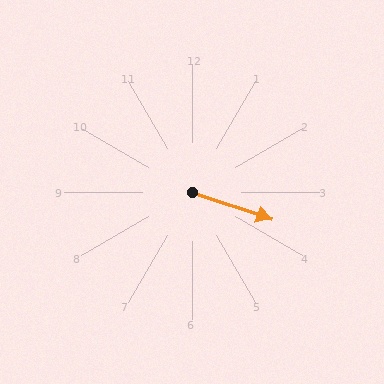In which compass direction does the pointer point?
East.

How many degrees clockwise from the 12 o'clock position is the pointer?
Approximately 109 degrees.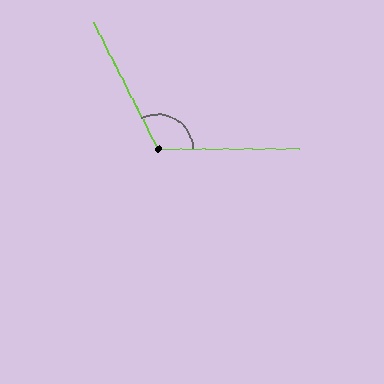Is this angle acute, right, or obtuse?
It is obtuse.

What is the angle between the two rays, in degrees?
Approximately 116 degrees.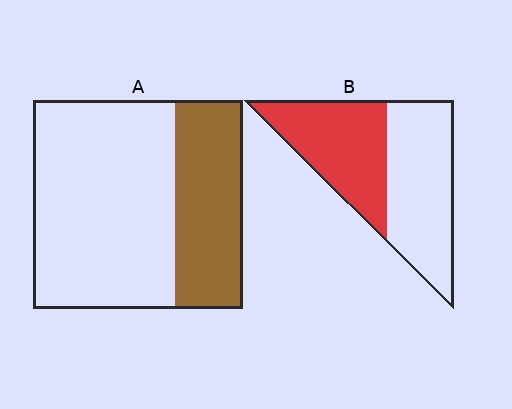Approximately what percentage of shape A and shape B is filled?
A is approximately 30% and B is approximately 45%.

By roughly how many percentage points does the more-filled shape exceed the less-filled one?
By roughly 15 percentage points (B over A).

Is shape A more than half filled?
No.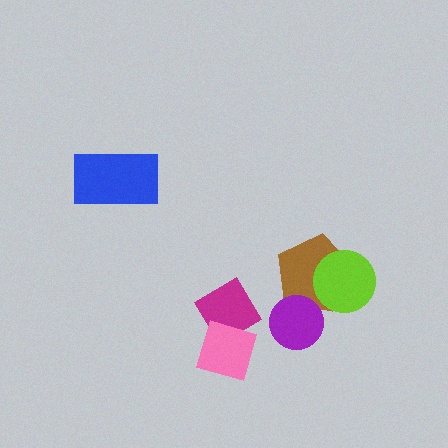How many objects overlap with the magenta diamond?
1 object overlaps with the magenta diamond.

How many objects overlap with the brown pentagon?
2 objects overlap with the brown pentagon.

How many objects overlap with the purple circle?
1 object overlaps with the purple circle.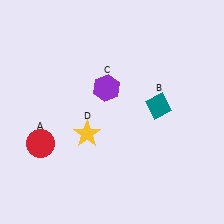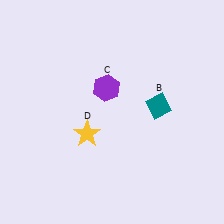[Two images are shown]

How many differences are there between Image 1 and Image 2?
There is 1 difference between the two images.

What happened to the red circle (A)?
The red circle (A) was removed in Image 2. It was in the bottom-left area of Image 1.